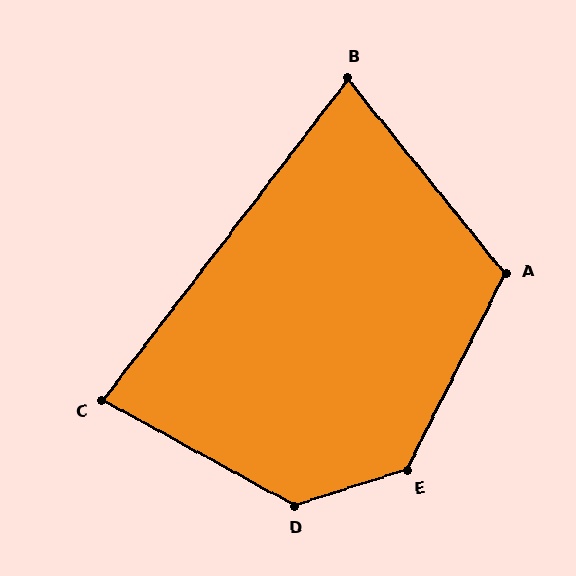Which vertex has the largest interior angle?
E, at approximately 134 degrees.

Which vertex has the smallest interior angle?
B, at approximately 76 degrees.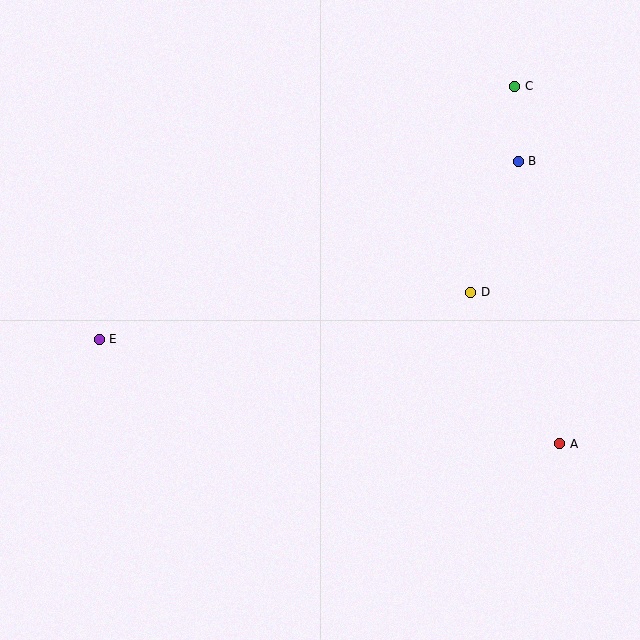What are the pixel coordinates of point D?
Point D is at (471, 292).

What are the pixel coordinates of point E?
Point E is at (99, 339).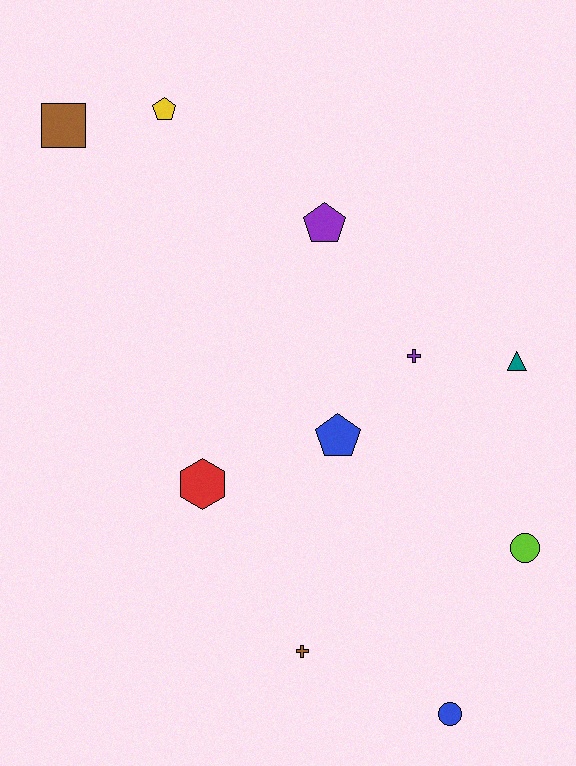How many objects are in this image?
There are 10 objects.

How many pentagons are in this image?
There are 3 pentagons.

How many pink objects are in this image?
There are no pink objects.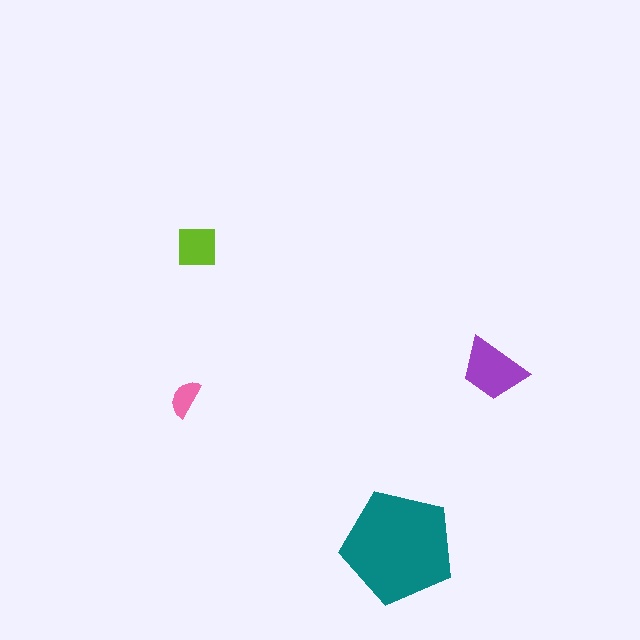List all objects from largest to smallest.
The teal pentagon, the purple trapezoid, the lime square, the pink semicircle.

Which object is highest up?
The lime square is topmost.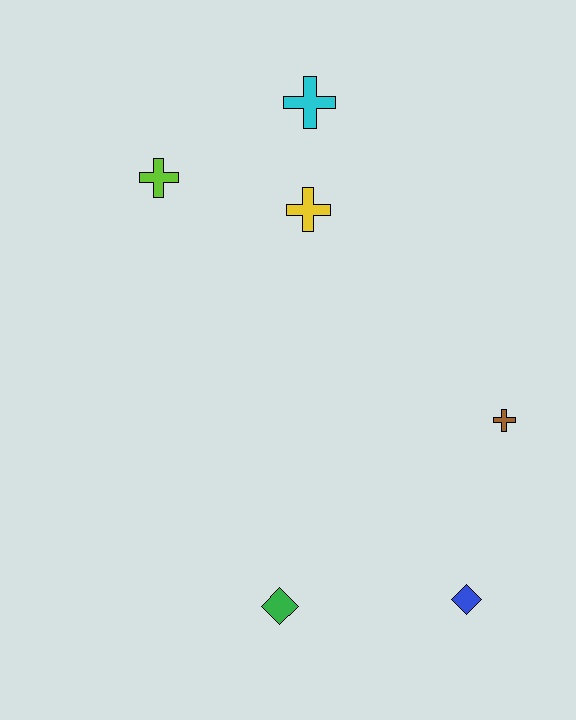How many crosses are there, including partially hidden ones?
There are 4 crosses.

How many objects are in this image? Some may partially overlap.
There are 6 objects.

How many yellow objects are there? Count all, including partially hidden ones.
There is 1 yellow object.